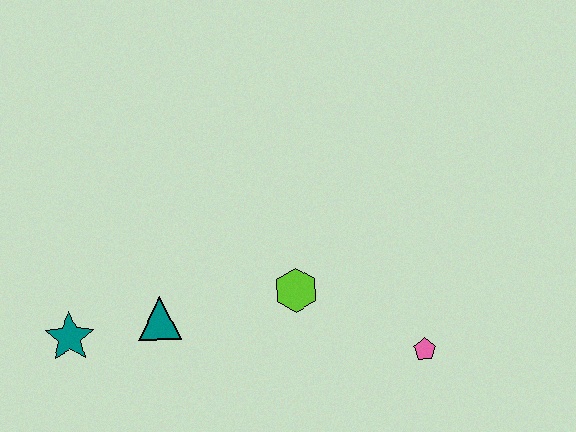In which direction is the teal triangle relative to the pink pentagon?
The teal triangle is to the left of the pink pentagon.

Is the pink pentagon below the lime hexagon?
Yes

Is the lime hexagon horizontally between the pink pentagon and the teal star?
Yes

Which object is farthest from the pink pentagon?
The teal star is farthest from the pink pentagon.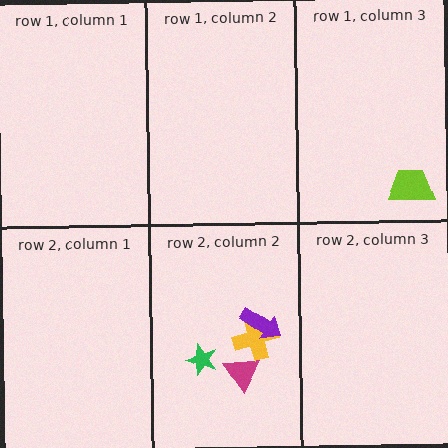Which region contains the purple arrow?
The row 2, column 2 region.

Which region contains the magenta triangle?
The row 2, column 2 region.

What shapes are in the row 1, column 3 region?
The lime trapezoid.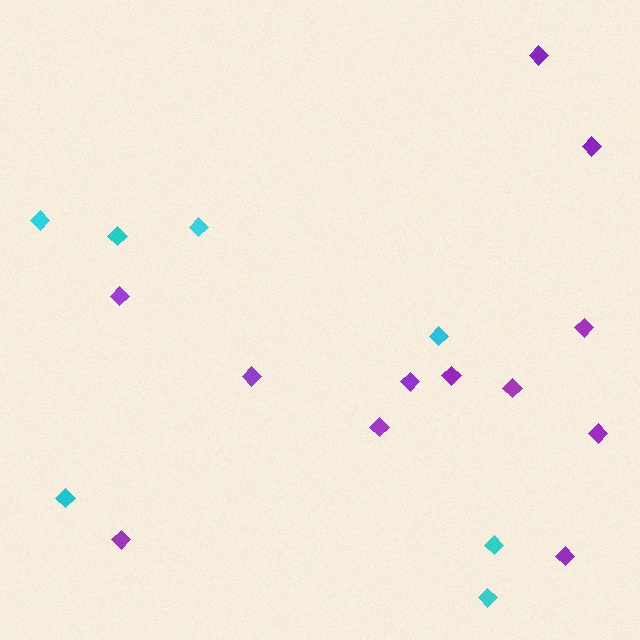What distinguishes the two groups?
There are 2 groups: one group of cyan diamonds (7) and one group of purple diamonds (12).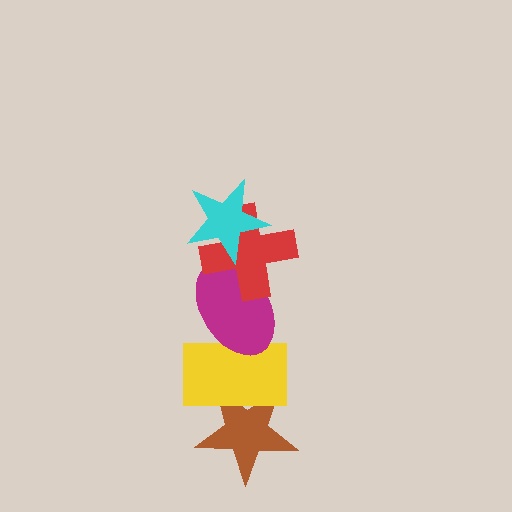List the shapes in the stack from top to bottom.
From top to bottom: the cyan star, the red cross, the magenta ellipse, the yellow rectangle, the brown star.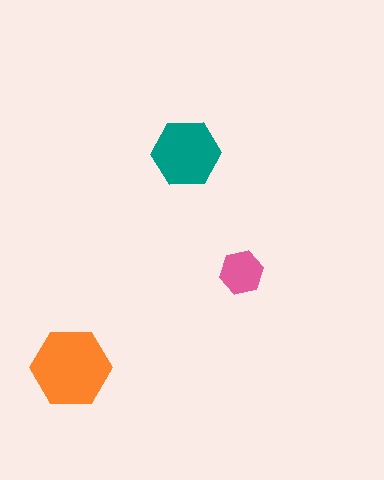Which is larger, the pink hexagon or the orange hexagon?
The orange one.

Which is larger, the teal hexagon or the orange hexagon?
The orange one.